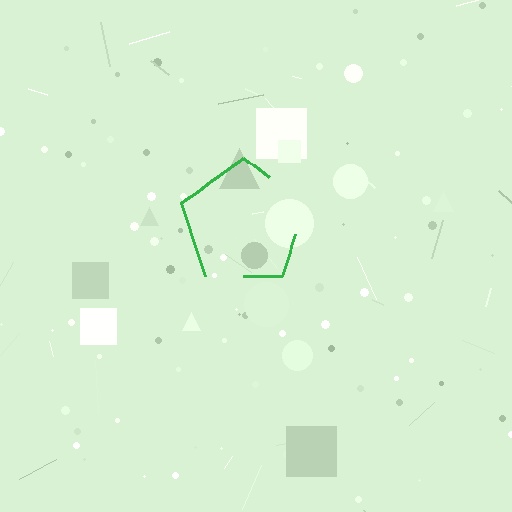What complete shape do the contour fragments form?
The contour fragments form a pentagon.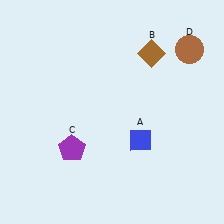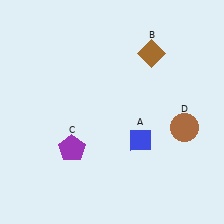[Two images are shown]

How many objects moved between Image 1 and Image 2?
1 object moved between the two images.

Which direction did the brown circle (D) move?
The brown circle (D) moved down.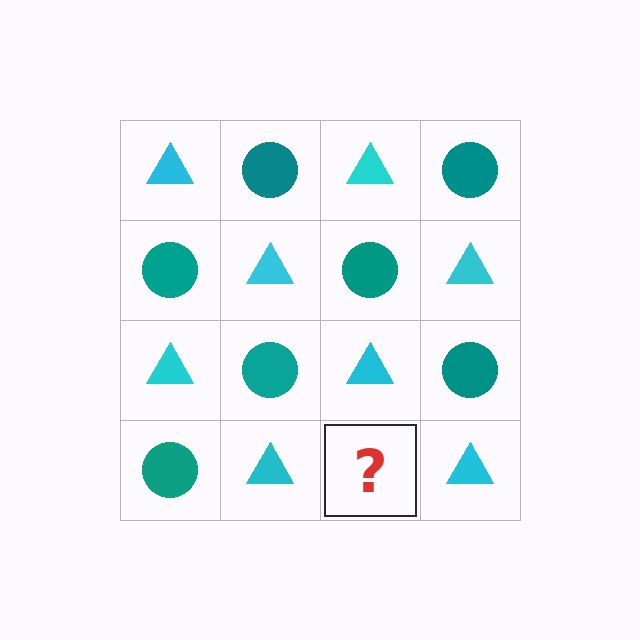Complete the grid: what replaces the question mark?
The question mark should be replaced with a teal circle.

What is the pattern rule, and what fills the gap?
The rule is that it alternates cyan triangle and teal circle in a checkerboard pattern. The gap should be filled with a teal circle.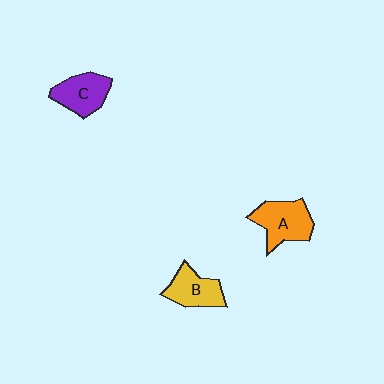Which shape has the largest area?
Shape A (orange).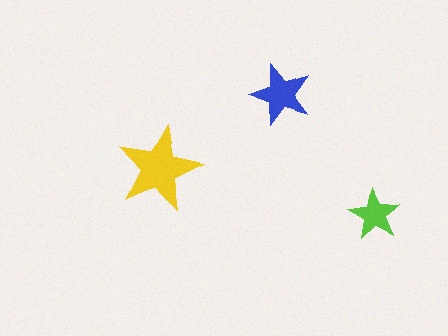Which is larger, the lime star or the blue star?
The blue one.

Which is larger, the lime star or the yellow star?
The yellow one.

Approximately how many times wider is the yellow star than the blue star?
About 1.5 times wider.